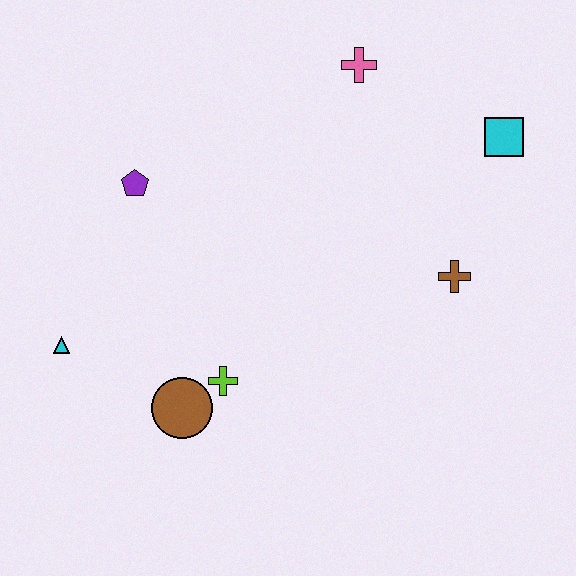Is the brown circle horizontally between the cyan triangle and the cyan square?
Yes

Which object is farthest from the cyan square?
The cyan triangle is farthest from the cyan square.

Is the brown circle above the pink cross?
No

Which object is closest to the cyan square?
The brown cross is closest to the cyan square.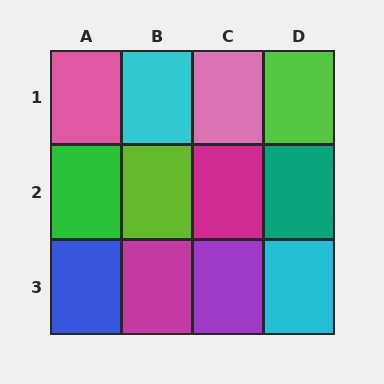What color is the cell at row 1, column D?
Lime.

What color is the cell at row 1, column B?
Cyan.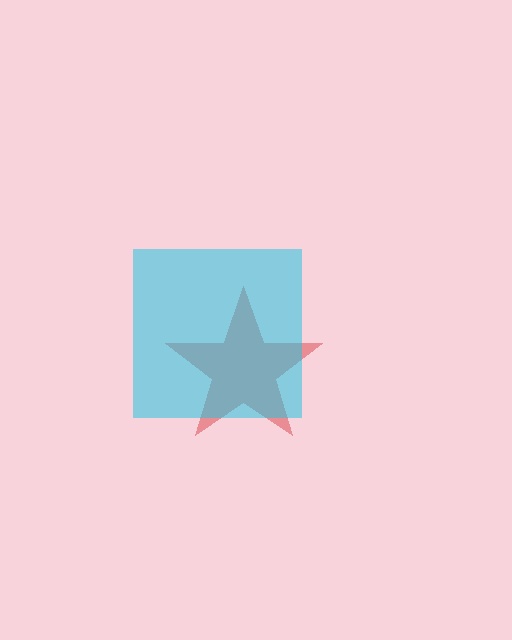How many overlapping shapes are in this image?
There are 2 overlapping shapes in the image.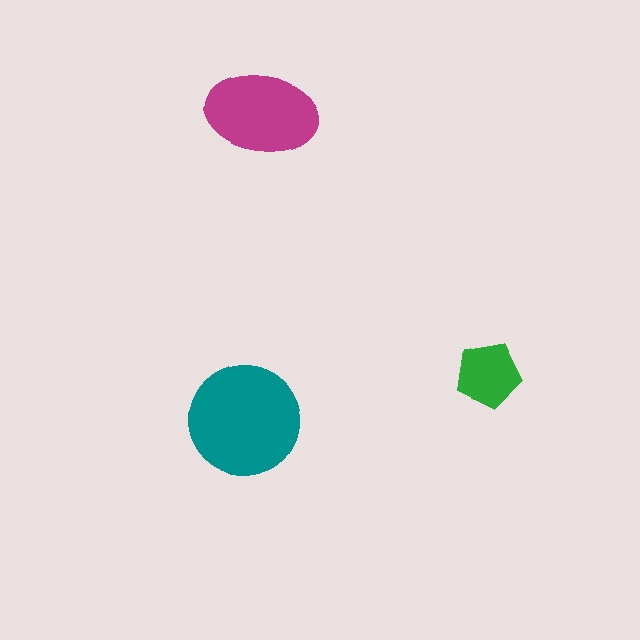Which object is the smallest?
The green pentagon.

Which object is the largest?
The teal circle.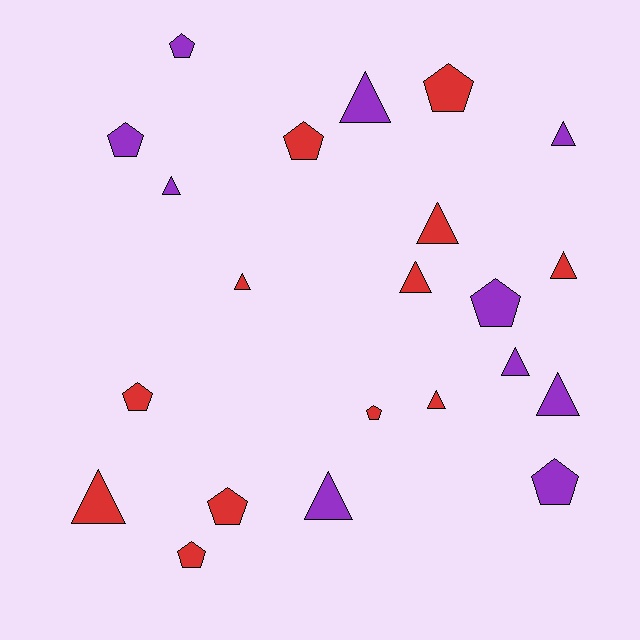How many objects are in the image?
There are 22 objects.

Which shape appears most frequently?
Triangle, with 12 objects.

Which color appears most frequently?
Red, with 12 objects.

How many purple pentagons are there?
There are 4 purple pentagons.